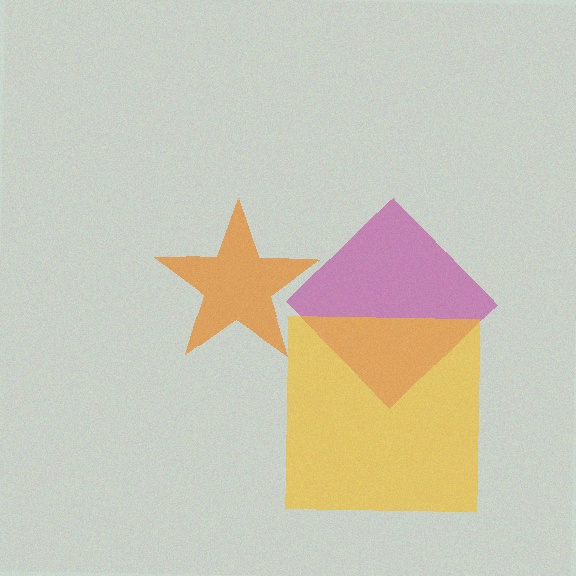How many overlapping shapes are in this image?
There are 3 overlapping shapes in the image.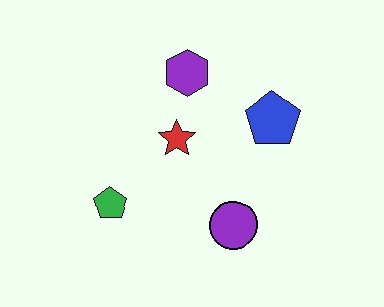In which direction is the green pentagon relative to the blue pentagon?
The green pentagon is to the left of the blue pentagon.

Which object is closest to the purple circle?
The red star is closest to the purple circle.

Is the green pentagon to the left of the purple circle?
Yes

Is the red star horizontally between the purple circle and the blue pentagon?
No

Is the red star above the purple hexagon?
No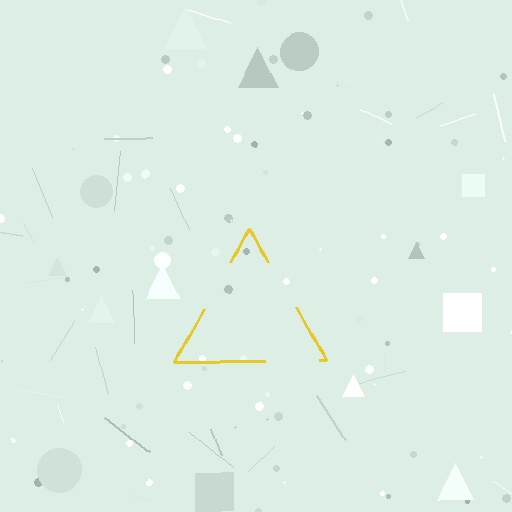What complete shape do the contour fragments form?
The contour fragments form a triangle.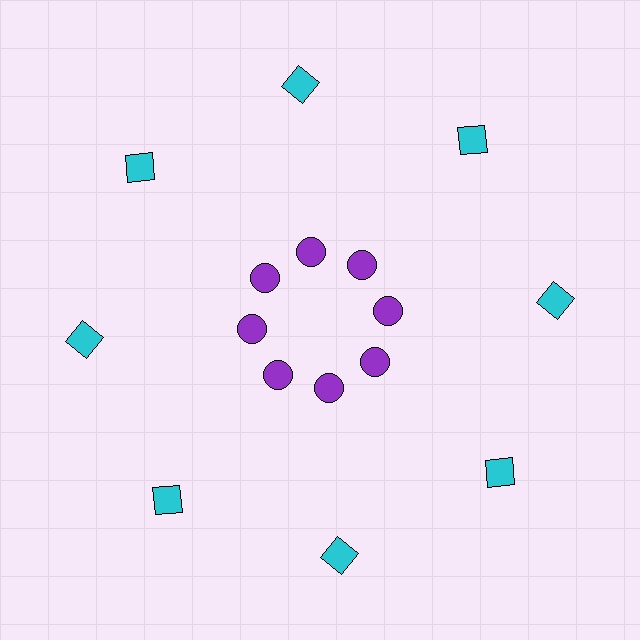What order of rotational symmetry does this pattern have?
This pattern has 8-fold rotational symmetry.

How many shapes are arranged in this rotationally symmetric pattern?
There are 16 shapes, arranged in 8 groups of 2.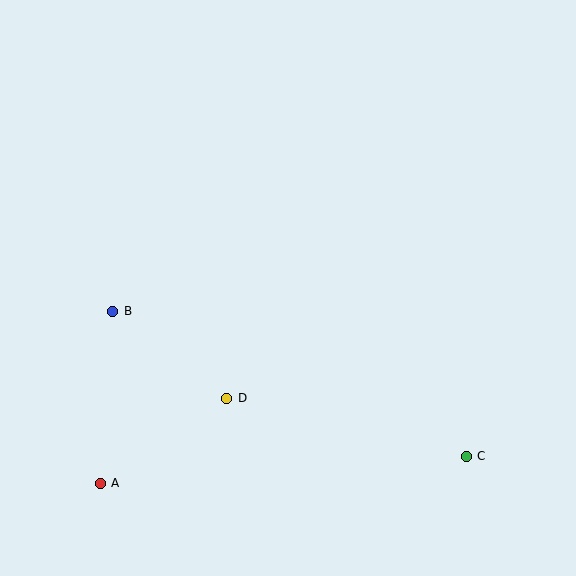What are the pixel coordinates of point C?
Point C is at (466, 456).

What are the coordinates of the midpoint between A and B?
The midpoint between A and B is at (107, 397).